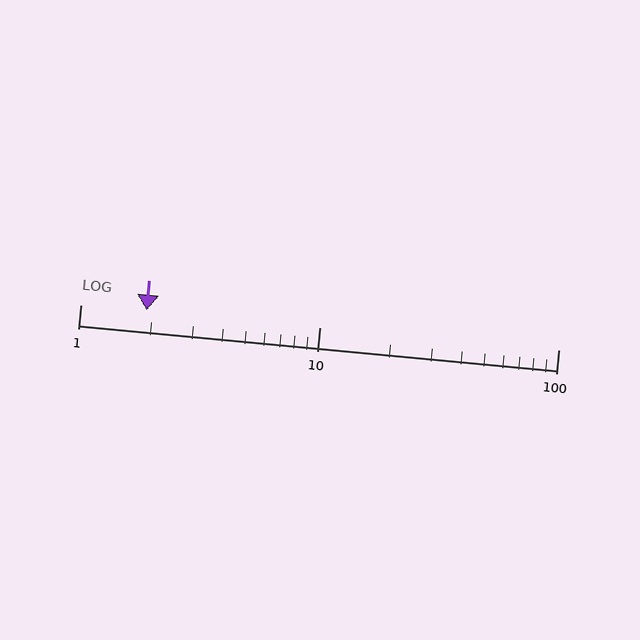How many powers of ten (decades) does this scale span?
The scale spans 2 decades, from 1 to 100.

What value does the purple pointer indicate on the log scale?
The pointer indicates approximately 1.9.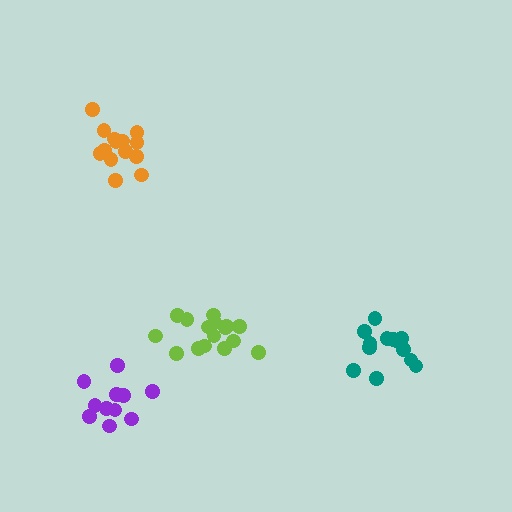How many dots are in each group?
Group 1: 13 dots, Group 2: 16 dots, Group 3: 14 dots, Group 4: 11 dots (54 total).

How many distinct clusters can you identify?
There are 4 distinct clusters.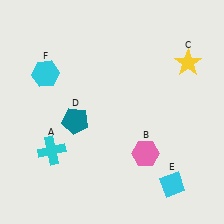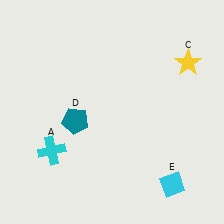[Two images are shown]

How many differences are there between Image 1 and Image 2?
There are 2 differences between the two images.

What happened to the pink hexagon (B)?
The pink hexagon (B) was removed in Image 2. It was in the bottom-right area of Image 1.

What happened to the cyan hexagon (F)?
The cyan hexagon (F) was removed in Image 2. It was in the top-left area of Image 1.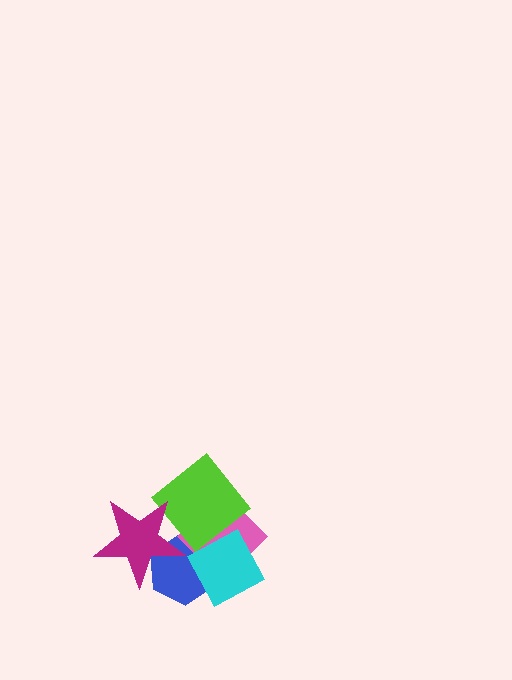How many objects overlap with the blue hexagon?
3 objects overlap with the blue hexagon.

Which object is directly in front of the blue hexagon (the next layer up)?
The pink diamond is directly in front of the blue hexagon.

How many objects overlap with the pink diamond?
4 objects overlap with the pink diamond.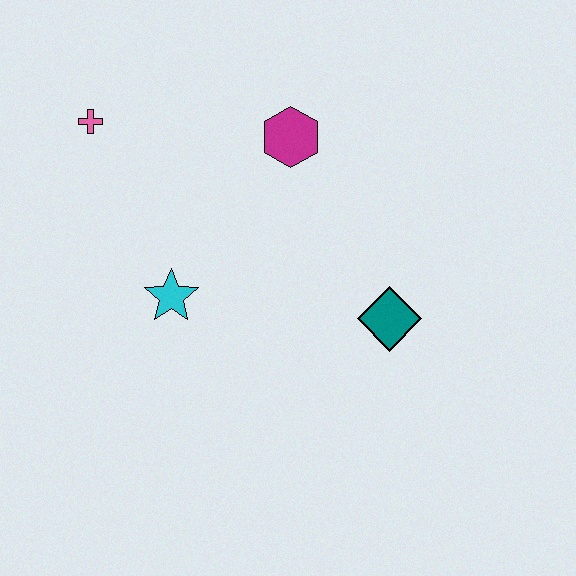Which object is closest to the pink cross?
The cyan star is closest to the pink cross.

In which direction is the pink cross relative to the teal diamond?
The pink cross is to the left of the teal diamond.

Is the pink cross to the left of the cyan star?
Yes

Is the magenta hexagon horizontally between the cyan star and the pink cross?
No